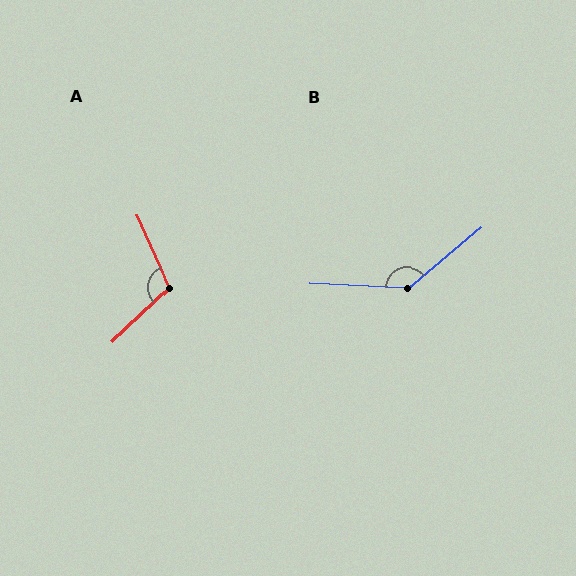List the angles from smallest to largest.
A (109°), B (138°).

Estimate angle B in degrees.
Approximately 138 degrees.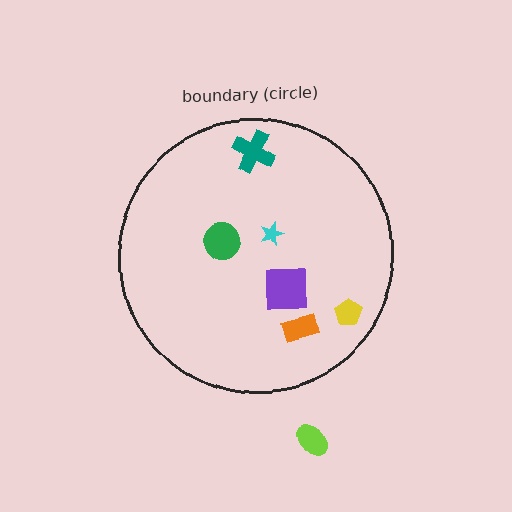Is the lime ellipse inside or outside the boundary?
Outside.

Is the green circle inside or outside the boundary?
Inside.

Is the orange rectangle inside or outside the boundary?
Inside.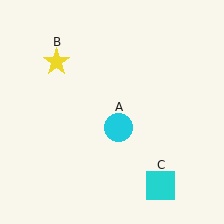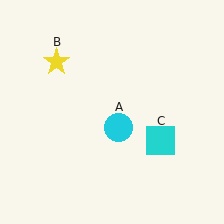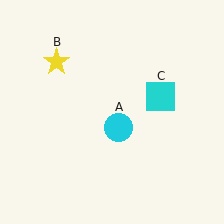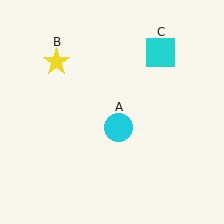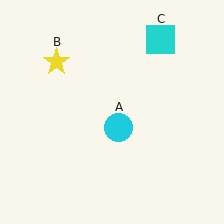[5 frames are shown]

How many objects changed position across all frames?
1 object changed position: cyan square (object C).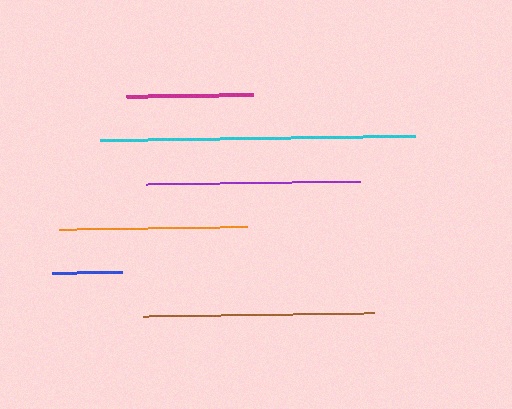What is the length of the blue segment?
The blue segment is approximately 70 pixels long.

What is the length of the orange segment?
The orange segment is approximately 188 pixels long.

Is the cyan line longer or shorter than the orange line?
The cyan line is longer than the orange line.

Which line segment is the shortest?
The blue line is the shortest at approximately 70 pixels.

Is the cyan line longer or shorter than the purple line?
The cyan line is longer than the purple line.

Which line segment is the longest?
The cyan line is the longest at approximately 315 pixels.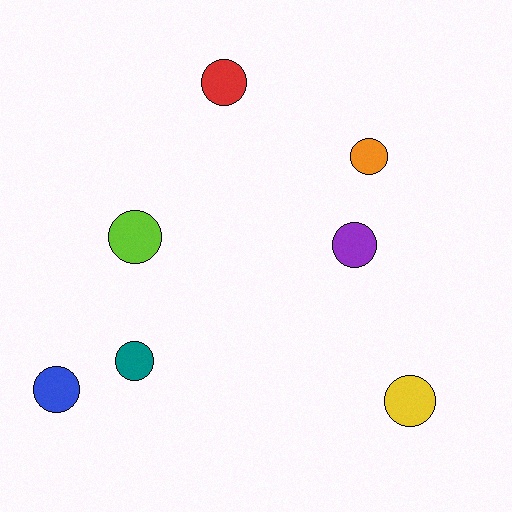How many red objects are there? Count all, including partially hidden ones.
There is 1 red object.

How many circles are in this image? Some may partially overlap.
There are 7 circles.